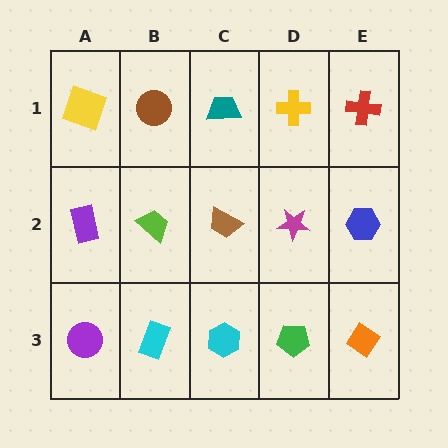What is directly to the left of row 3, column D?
A cyan hexagon.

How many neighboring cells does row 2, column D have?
4.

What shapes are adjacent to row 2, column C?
A teal trapezoid (row 1, column C), a cyan hexagon (row 3, column C), a lime trapezoid (row 2, column B), a magenta star (row 2, column D).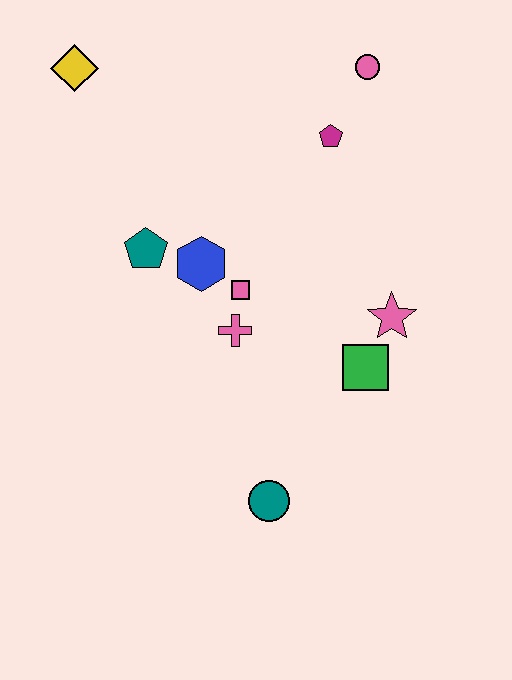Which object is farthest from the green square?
The yellow diamond is farthest from the green square.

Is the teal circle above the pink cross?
No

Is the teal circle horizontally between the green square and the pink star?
No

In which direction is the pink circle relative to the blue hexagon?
The pink circle is above the blue hexagon.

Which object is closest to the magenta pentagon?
The pink circle is closest to the magenta pentagon.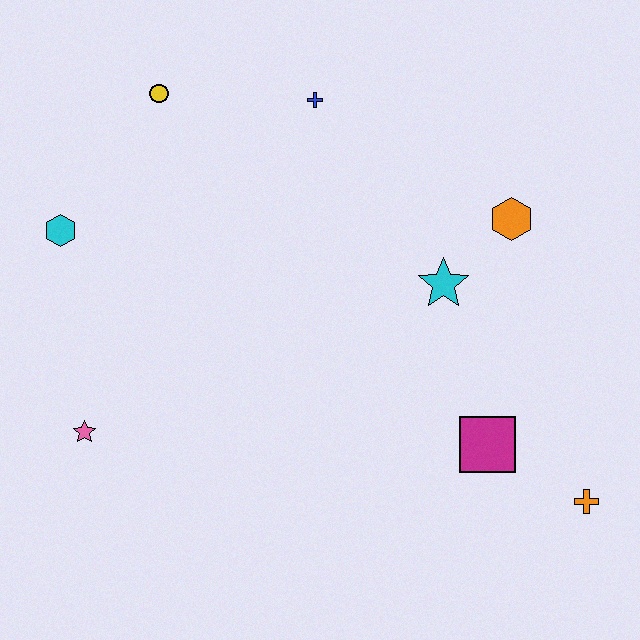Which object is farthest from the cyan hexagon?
The orange cross is farthest from the cyan hexagon.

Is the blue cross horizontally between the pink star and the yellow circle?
No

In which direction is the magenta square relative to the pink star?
The magenta square is to the right of the pink star.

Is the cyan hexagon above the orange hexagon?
No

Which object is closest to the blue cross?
The yellow circle is closest to the blue cross.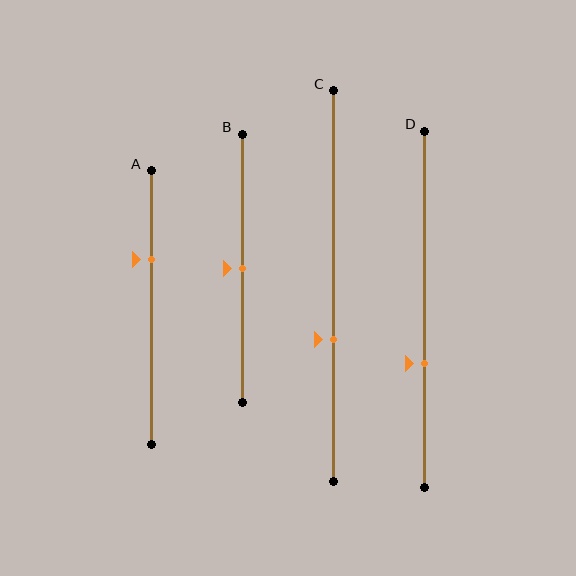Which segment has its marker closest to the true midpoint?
Segment B has its marker closest to the true midpoint.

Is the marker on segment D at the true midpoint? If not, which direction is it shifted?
No, the marker on segment D is shifted downward by about 15% of the segment length.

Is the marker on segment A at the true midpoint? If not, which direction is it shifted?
No, the marker on segment A is shifted upward by about 18% of the segment length.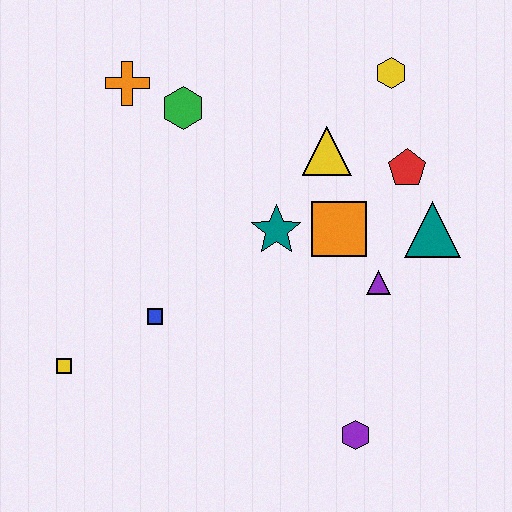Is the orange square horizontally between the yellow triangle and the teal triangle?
Yes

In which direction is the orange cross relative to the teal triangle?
The orange cross is to the left of the teal triangle.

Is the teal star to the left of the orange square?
Yes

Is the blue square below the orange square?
Yes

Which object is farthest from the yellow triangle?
The yellow square is farthest from the yellow triangle.